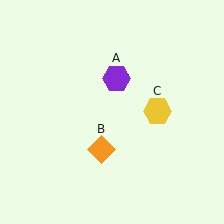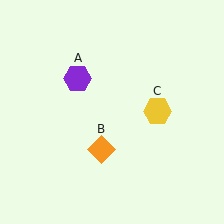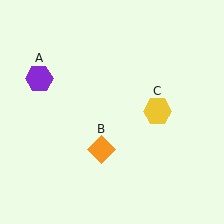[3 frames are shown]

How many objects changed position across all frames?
1 object changed position: purple hexagon (object A).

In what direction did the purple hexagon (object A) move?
The purple hexagon (object A) moved left.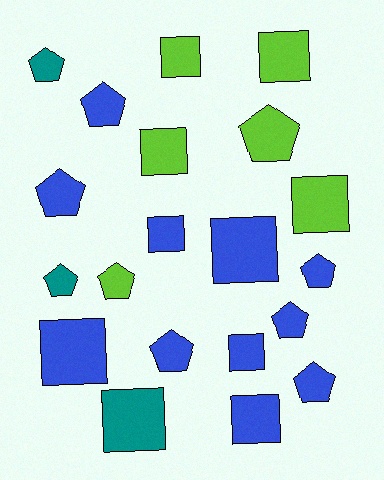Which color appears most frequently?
Blue, with 11 objects.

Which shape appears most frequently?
Pentagon, with 10 objects.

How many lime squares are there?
There are 4 lime squares.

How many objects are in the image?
There are 20 objects.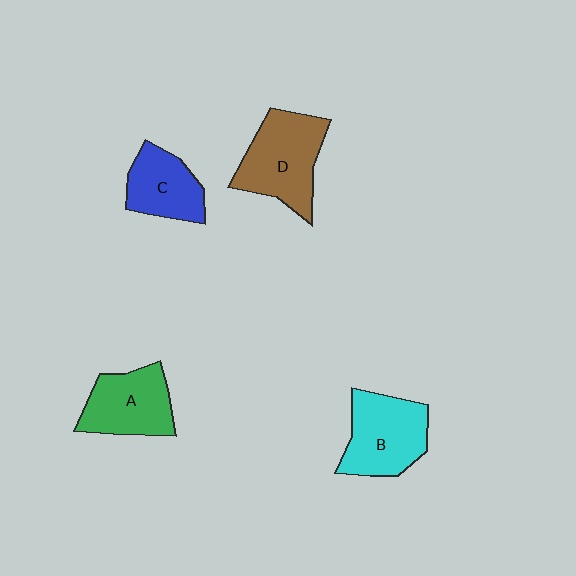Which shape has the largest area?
Shape D (brown).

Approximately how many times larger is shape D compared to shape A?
Approximately 1.2 times.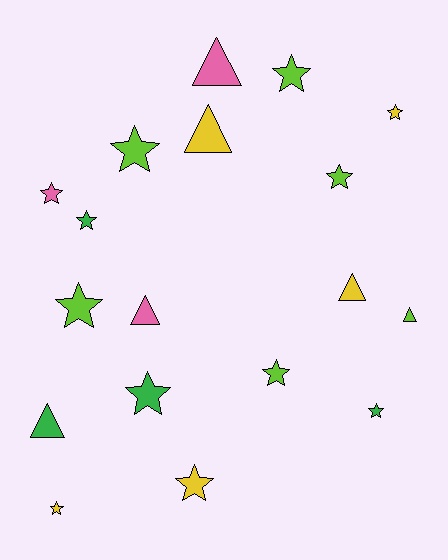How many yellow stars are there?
There are 3 yellow stars.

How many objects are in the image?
There are 18 objects.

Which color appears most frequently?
Lime, with 6 objects.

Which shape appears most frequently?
Star, with 12 objects.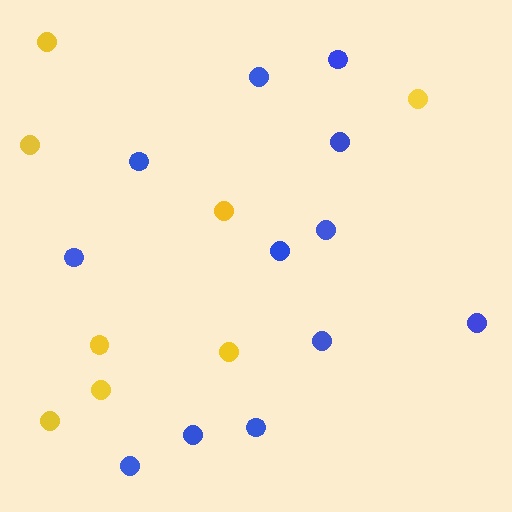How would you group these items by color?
There are 2 groups: one group of blue circles (12) and one group of yellow circles (8).